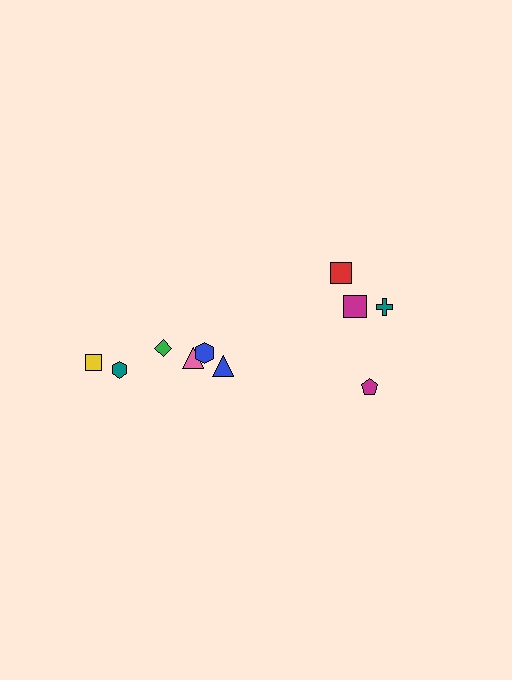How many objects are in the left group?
There are 6 objects.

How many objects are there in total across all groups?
There are 10 objects.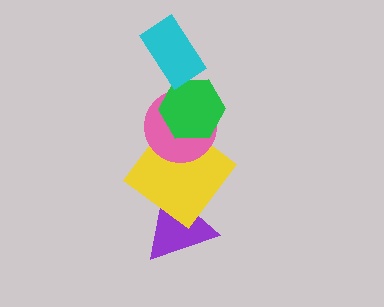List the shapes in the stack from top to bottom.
From top to bottom: the cyan rectangle, the green hexagon, the pink circle, the yellow diamond, the purple triangle.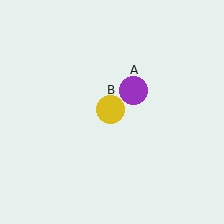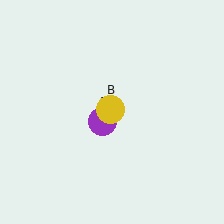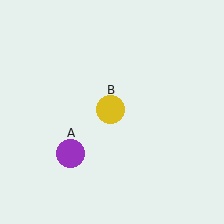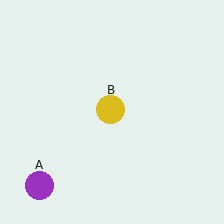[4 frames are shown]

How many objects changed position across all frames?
1 object changed position: purple circle (object A).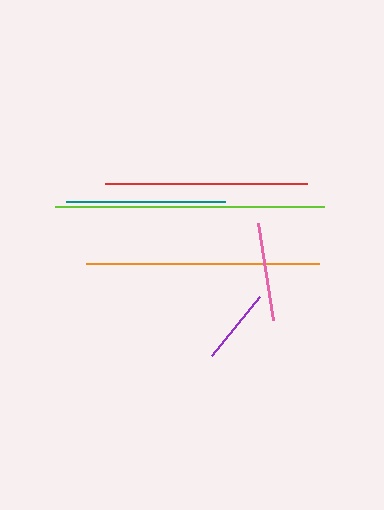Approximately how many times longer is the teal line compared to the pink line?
The teal line is approximately 1.6 times the length of the pink line.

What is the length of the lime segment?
The lime segment is approximately 268 pixels long.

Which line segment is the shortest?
The purple line is the shortest at approximately 76 pixels.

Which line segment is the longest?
The lime line is the longest at approximately 268 pixels.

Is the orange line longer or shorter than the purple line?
The orange line is longer than the purple line.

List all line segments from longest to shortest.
From longest to shortest: lime, orange, red, teal, pink, purple.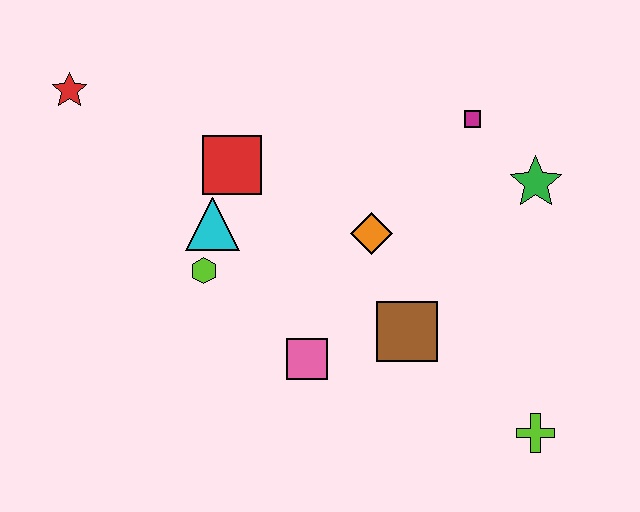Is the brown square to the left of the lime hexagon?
No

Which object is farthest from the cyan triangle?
The lime cross is farthest from the cyan triangle.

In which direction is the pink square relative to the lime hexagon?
The pink square is to the right of the lime hexagon.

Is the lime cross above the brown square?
No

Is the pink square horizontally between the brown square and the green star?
No